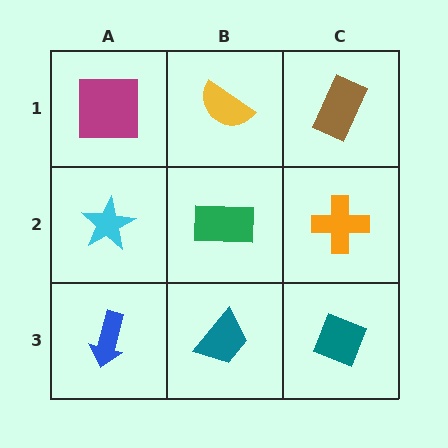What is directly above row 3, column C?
An orange cross.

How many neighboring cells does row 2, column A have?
3.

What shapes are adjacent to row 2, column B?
A yellow semicircle (row 1, column B), a teal trapezoid (row 3, column B), a cyan star (row 2, column A), an orange cross (row 2, column C).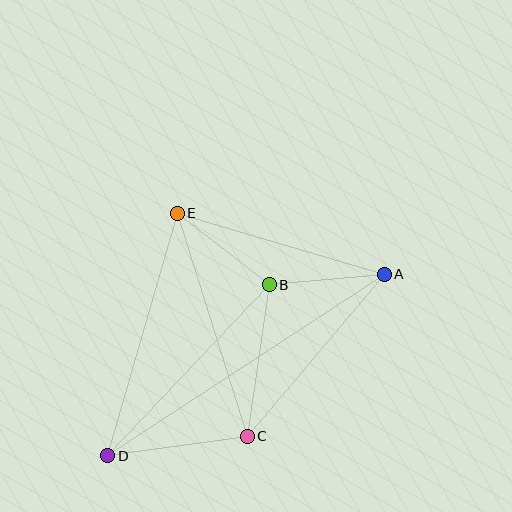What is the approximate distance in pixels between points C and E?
The distance between C and E is approximately 234 pixels.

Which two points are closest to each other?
Points A and B are closest to each other.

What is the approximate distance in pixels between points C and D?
The distance between C and D is approximately 141 pixels.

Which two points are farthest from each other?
Points A and D are farthest from each other.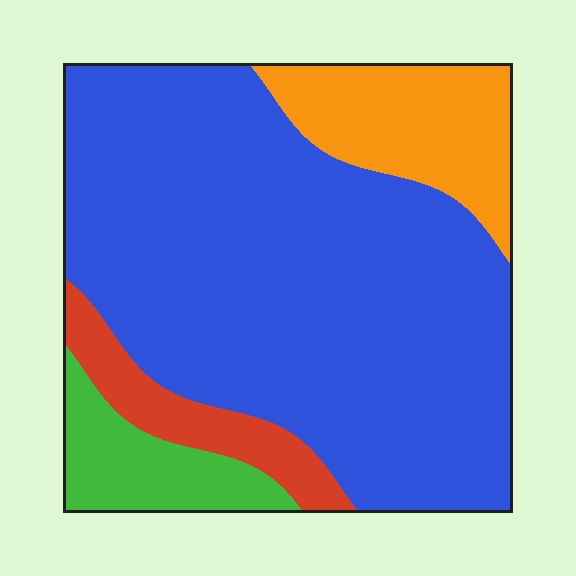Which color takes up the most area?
Blue, at roughly 70%.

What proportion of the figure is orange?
Orange covers roughly 15% of the figure.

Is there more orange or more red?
Orange.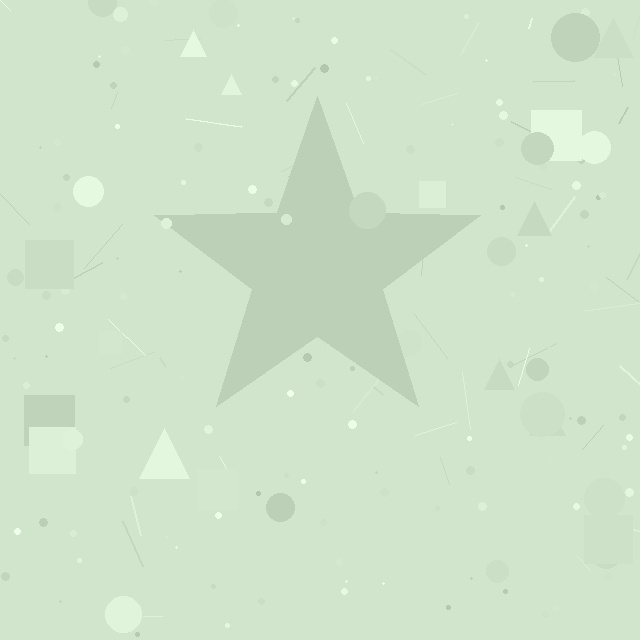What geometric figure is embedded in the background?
A star is embedded in the background.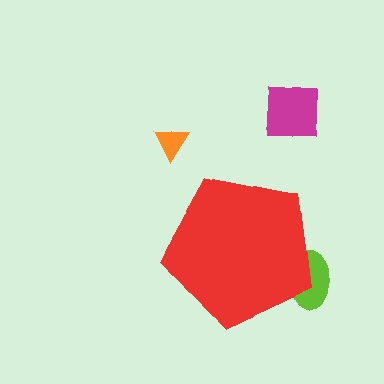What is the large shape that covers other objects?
A red pentagon.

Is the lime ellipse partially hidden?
Yes, the lime ellipse is partially hidden behind the red pentagon.